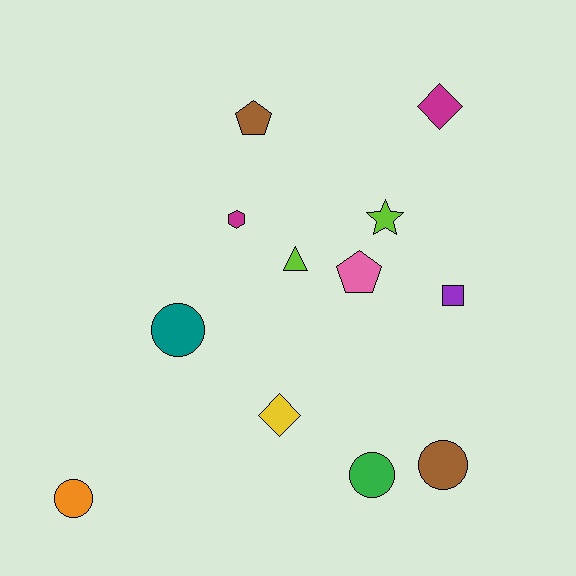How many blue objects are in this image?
There are no blue objects.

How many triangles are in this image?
There is 1 triangle.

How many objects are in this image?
There are 12 objects.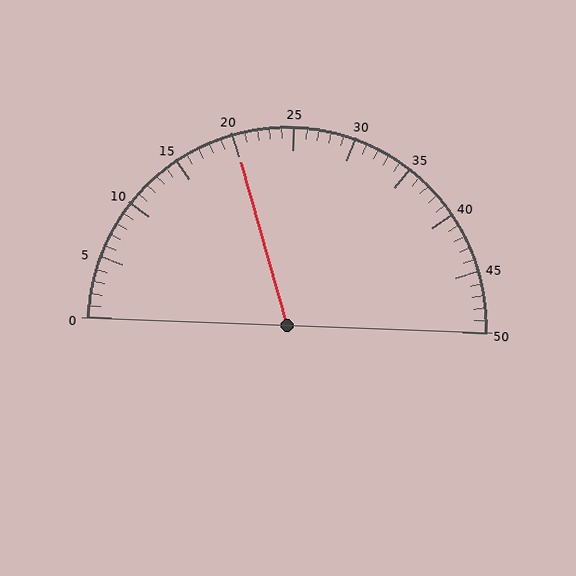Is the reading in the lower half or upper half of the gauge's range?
The reading is in the lower half of the range (0 to 50).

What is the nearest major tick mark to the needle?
The nearest major tick mark is 20.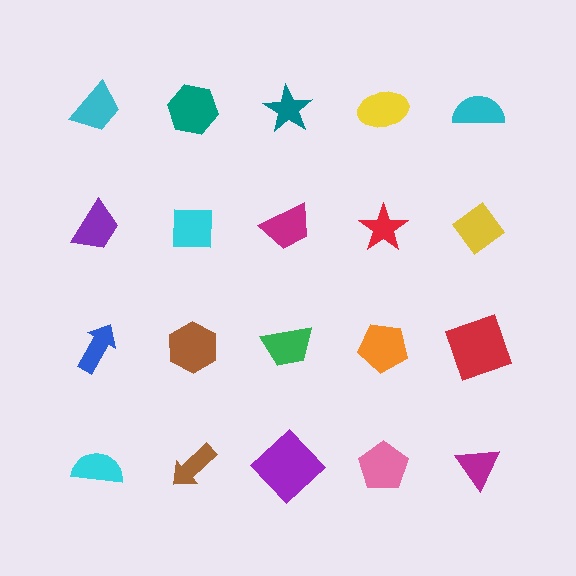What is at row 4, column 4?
A pink pentagon.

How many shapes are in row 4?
5 shapes.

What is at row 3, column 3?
A green trapezoid.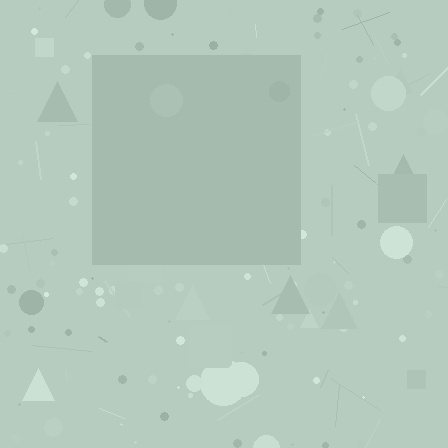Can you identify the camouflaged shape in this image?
The camouflaged shape is a square.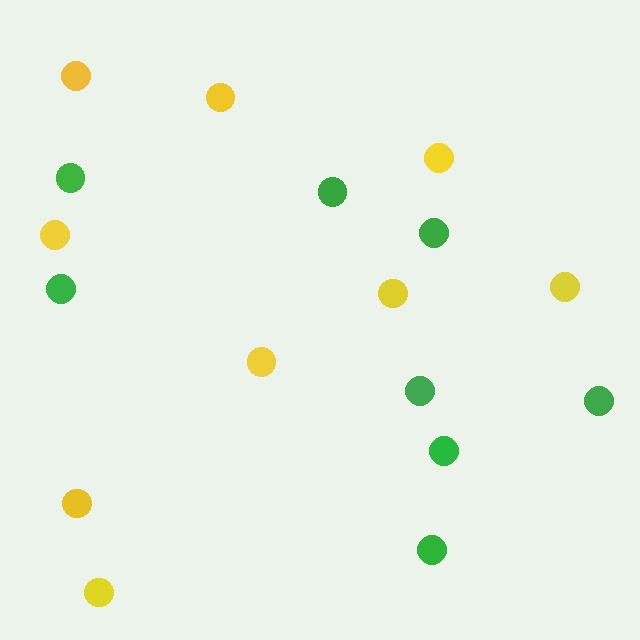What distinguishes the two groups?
There are 2 groups: one group of green circles (8) and one group of yellow circles (9).